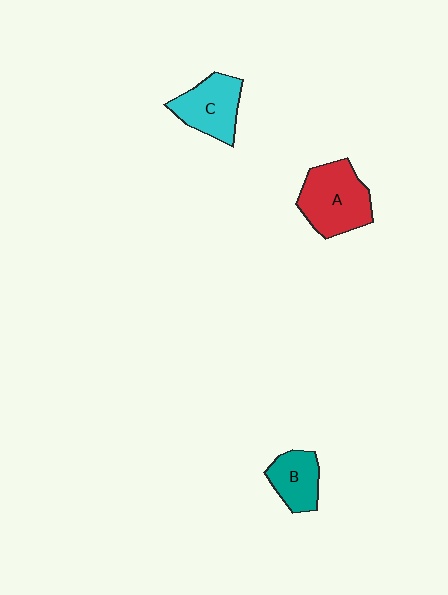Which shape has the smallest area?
Shape B (teal).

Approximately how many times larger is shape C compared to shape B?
Approximately 1.3 times.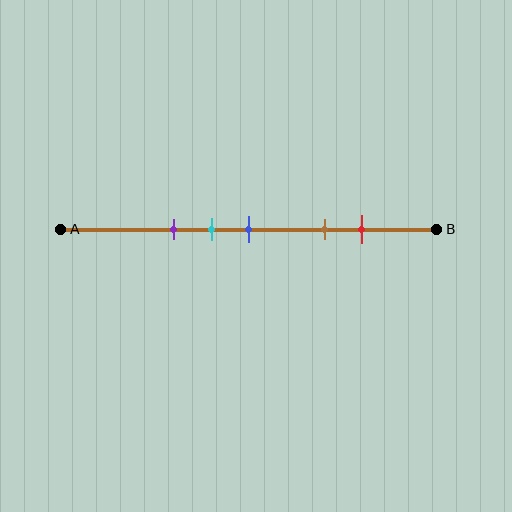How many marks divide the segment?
There are 5 marks dividing the segment.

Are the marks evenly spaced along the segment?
No, the marks are not evenly spaced.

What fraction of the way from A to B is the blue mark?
The blue mark is approximately 50% (0.5) of the way from A to B.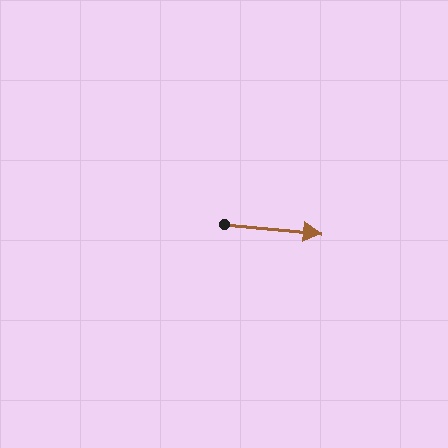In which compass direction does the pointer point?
East.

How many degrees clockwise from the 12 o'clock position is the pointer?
Approximately 96 degrees.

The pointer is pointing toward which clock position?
Roughly 3 o'clock.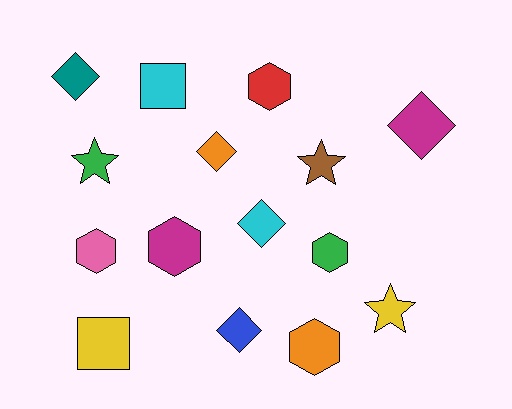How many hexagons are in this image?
There are 5 hexagons.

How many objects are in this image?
There are 15 objects.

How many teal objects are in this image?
There is 1 teal object.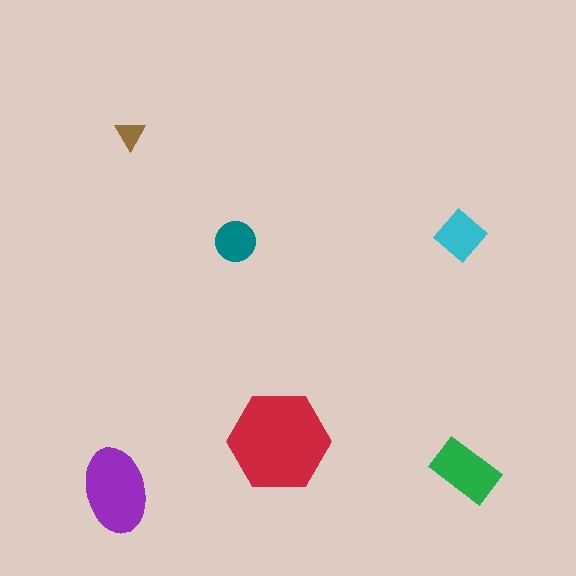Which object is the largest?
The red hexagon.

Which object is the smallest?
The brown triangle.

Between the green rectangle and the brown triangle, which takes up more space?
The green rectangle.